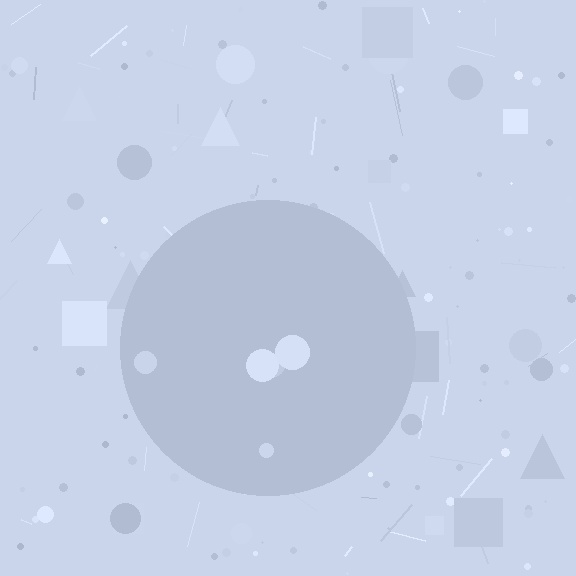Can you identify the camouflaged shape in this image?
The camouflaged shape is a circle.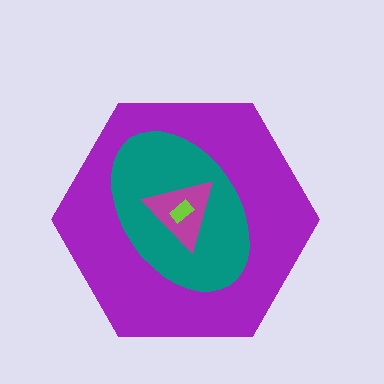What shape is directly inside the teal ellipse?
The magenta triangle.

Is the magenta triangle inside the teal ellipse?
Yes.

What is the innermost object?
The lime rectangle.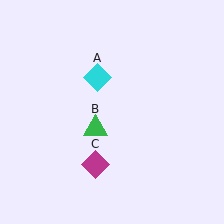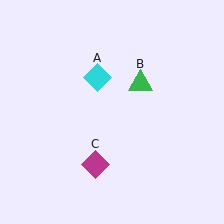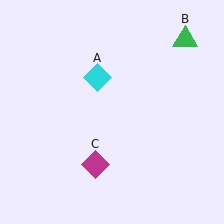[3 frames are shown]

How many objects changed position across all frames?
1 object changed position: green triangle (object B).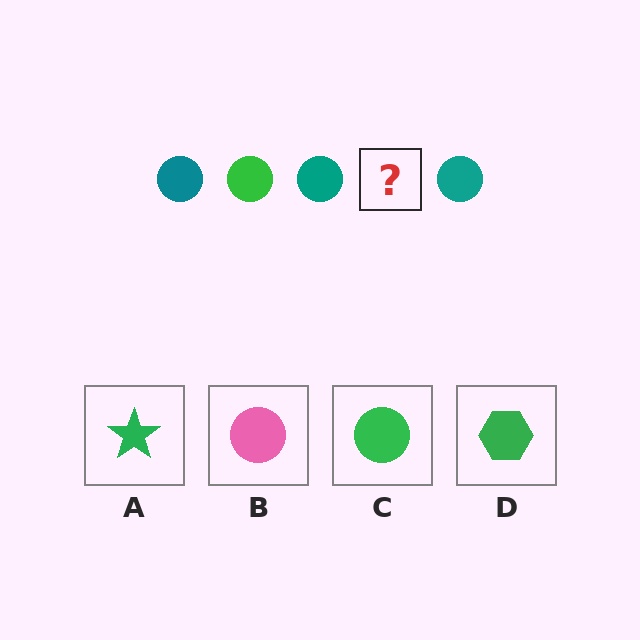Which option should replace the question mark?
Option C.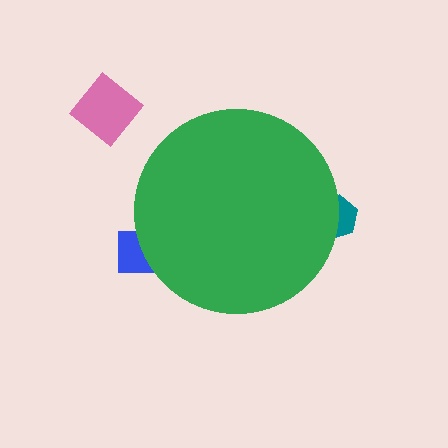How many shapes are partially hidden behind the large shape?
2 shapes are partially hidden.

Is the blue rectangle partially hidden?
Yes, the blue rectangle is partially hidden behind the green circle.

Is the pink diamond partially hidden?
No, the pink diamond is fully visible.